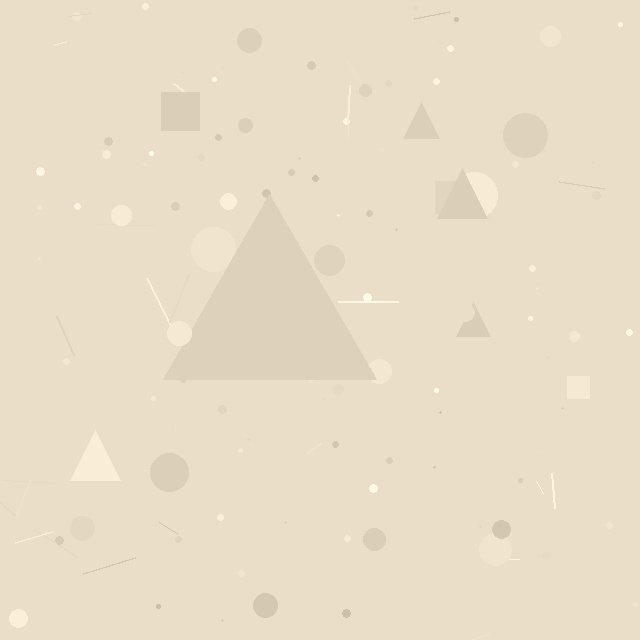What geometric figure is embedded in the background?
A triangle is embedded in the background.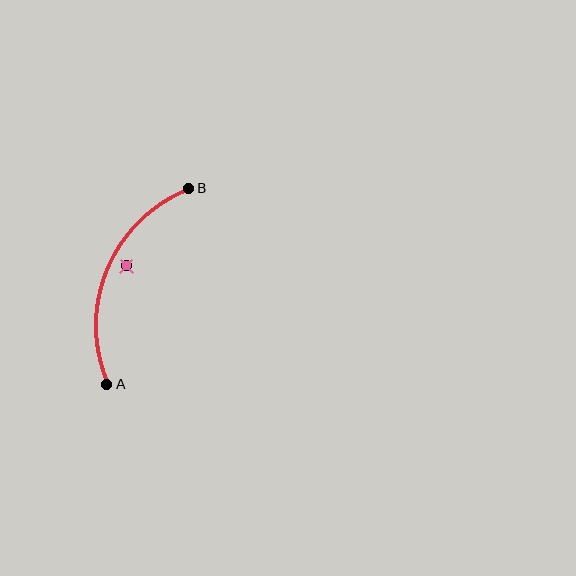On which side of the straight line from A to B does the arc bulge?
The arc bulges to the left of the straight line connecting A and B.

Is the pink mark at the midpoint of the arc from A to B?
No — the pink mark does not lie on the arc at all. It sits slightly inside the curve.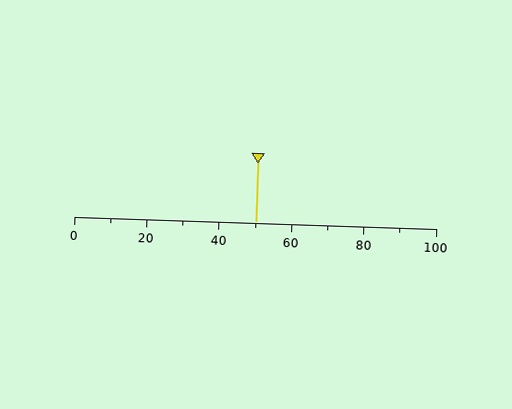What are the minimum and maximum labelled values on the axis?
The axis runs from 0 to 100.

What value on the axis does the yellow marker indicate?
The marker indicates approximately 50.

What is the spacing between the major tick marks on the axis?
The major ticks are spaced 20 apart.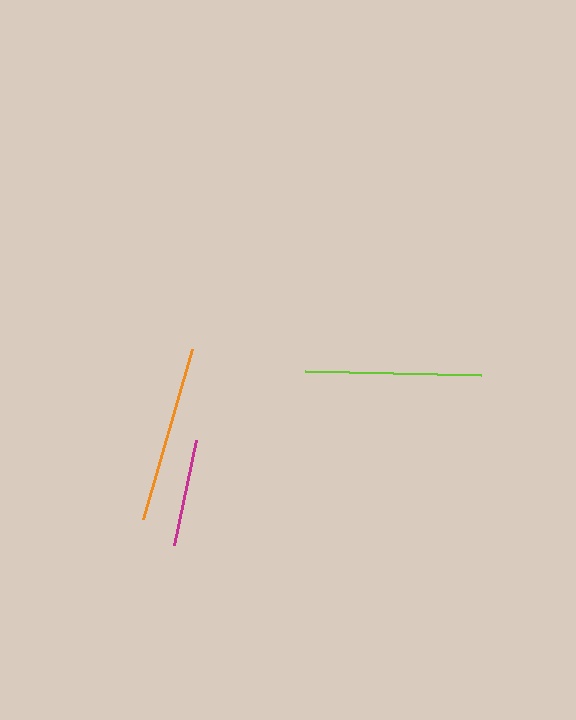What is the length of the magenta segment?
The magenta segment is approximately 107 pixels long.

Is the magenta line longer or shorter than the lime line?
The lime line is longer than the magenta line.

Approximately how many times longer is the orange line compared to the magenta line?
The orange line is approximately 1.7 times the length of the magenta line.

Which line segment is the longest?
The orange line is the longest at approximately 177 pixels.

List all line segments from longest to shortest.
From longest to shortest: orange, lime, magenta.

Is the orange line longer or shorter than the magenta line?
The orange line is longer than the magenta line.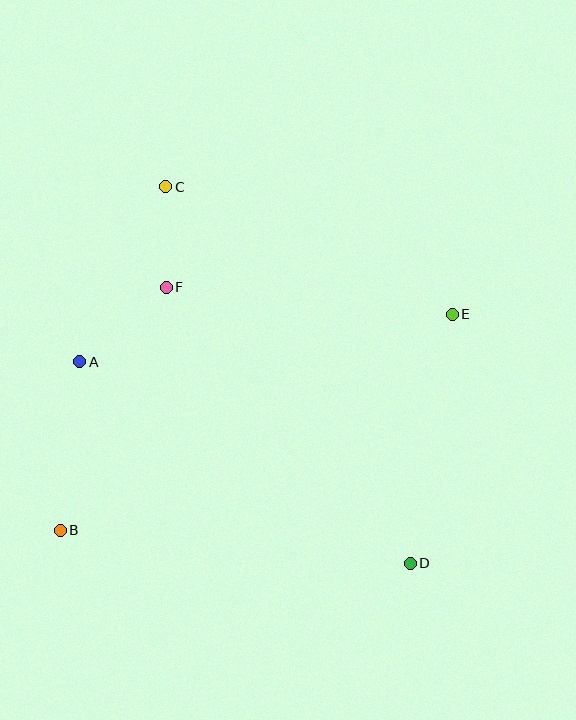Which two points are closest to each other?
Points C and F are closest to each other.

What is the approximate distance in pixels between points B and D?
The distance between B and D is approximately 352 pixels.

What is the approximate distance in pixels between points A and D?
The distance between A and D is approximately 387 pixels.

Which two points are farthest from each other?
Points C and D are farthest from each other.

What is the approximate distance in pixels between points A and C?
The distance between A and C is approximately 195 pixels.